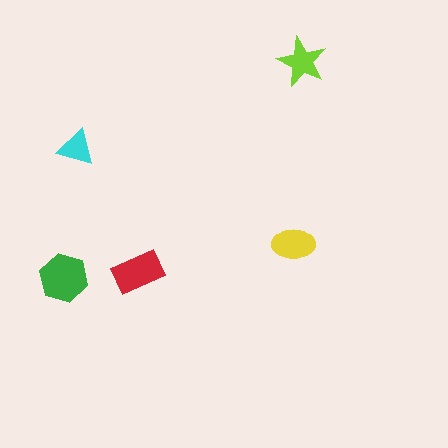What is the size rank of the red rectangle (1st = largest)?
2nd.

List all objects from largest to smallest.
The green hexagon, the red rectangle, the yellow ellipse, the lime star, the cyan triangle.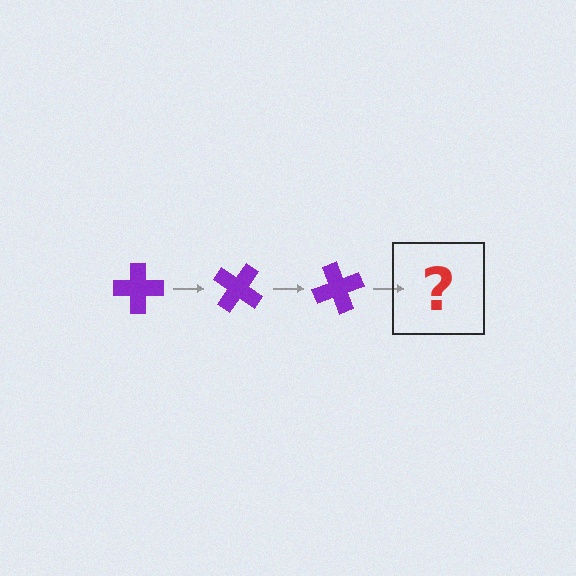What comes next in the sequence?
The next element should be a purple cross rotated 105 degrees.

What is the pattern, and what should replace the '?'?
The pattern is that the cross rotates 35 degrees each step. The '?' should be a purple cross rotated 105 degrees.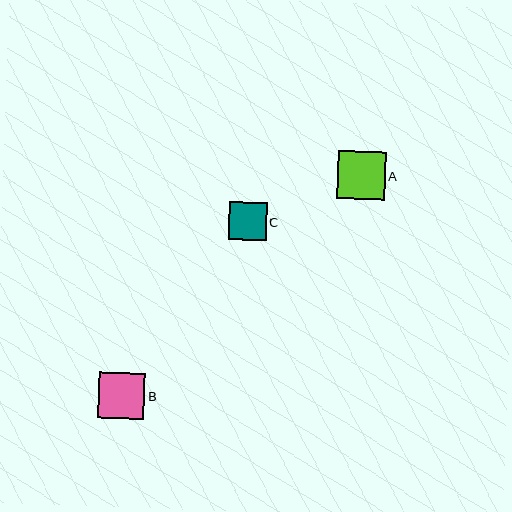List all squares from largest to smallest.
From largest to smallest: A, B, C.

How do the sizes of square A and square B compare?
Square A and square B are approximately the same size.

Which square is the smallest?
Square C is the smallest with a size of approximately 38 pixels.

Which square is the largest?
Square A is the largest with a size of approximately 48 pixels.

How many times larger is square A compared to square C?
Square A is approximately 1.3 times the size of square C.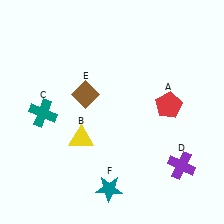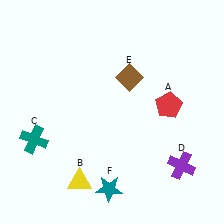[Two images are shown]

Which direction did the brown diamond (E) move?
The brown diamond (E) moved right.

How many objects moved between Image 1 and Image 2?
3 objects moved between the two images.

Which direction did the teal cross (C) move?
The teal cross (C) moved down.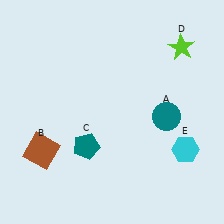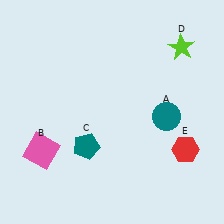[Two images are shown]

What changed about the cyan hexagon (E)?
In Image 1, E is cyan. In Image 2, it changed to red.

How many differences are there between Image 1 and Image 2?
There are 2 differences between the two images.